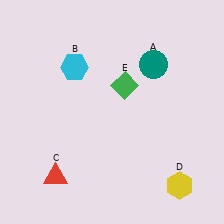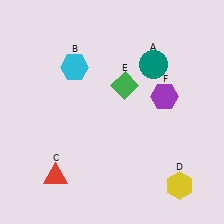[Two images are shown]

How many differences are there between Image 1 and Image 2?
There is 1 difference between the two images.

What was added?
A purple hexagon (F) was added in Image 2.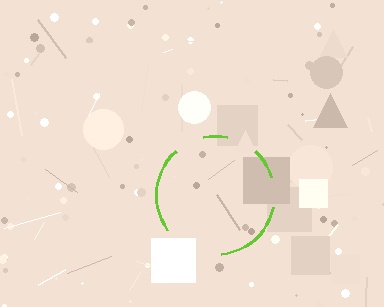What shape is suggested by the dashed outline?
The dashed outline suggests a circle.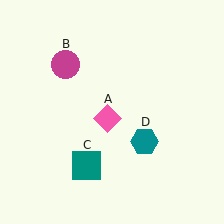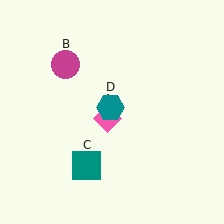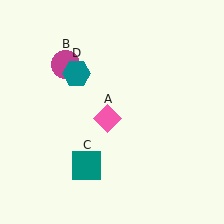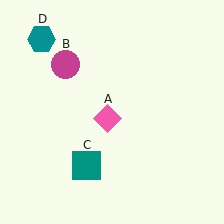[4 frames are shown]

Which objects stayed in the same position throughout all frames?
Pink diamond (object A) and magenta circle (object B) and teal square (object C) remained stationary.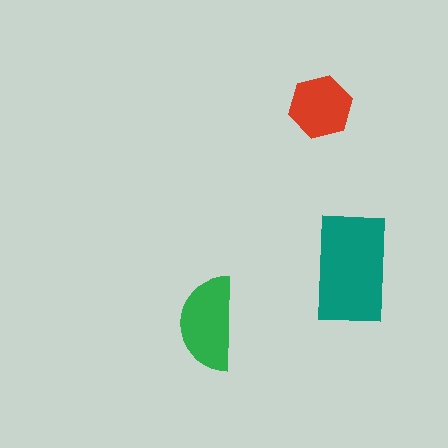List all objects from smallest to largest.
The red hexagon, the green semicircle, the teal rectangle.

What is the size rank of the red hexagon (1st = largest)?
3rd.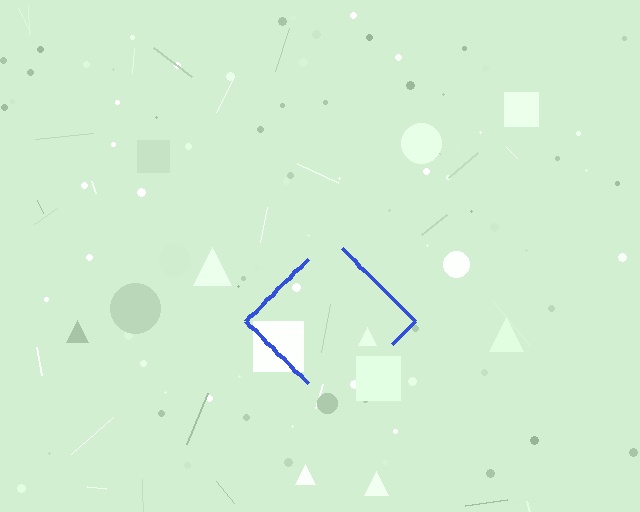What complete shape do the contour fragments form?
The contour fragments form a diamond.